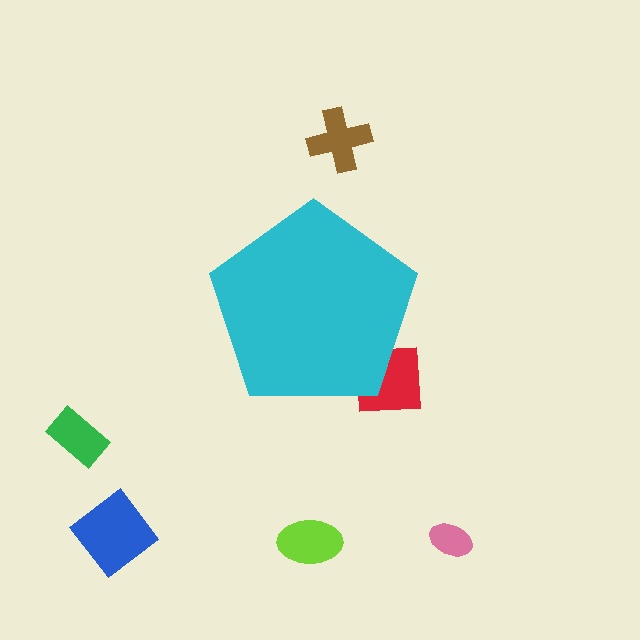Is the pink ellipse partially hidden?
No, the pink ellipse is fully visible.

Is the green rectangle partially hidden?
No, the green rectangle is fully visible.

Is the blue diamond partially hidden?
No, the blue diamond is fully visible.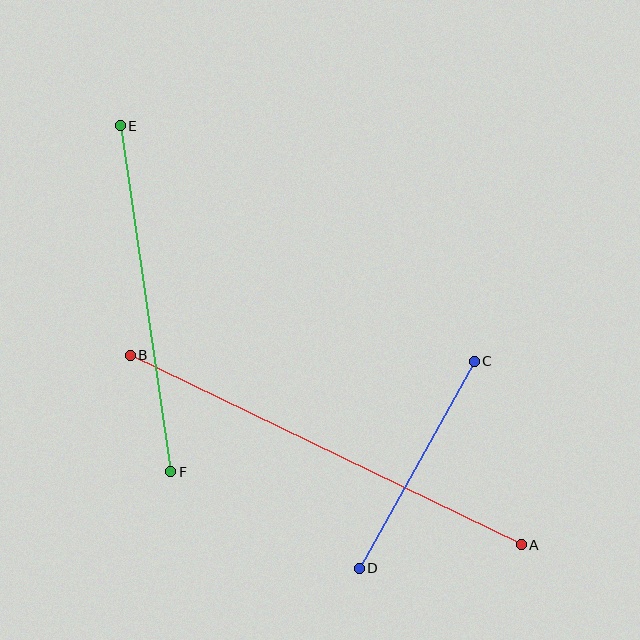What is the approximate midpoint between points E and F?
The midpoint is at approximately (145, 299) pixels.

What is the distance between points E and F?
The distance is approximately 349 pixels.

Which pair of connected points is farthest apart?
Points A and B are farthest apart.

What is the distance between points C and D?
The distance is approximately 237 pixels.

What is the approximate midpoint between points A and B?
The midpoint is at approximately (326, 450) pixels.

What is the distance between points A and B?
The distance is approximately 435 pixels.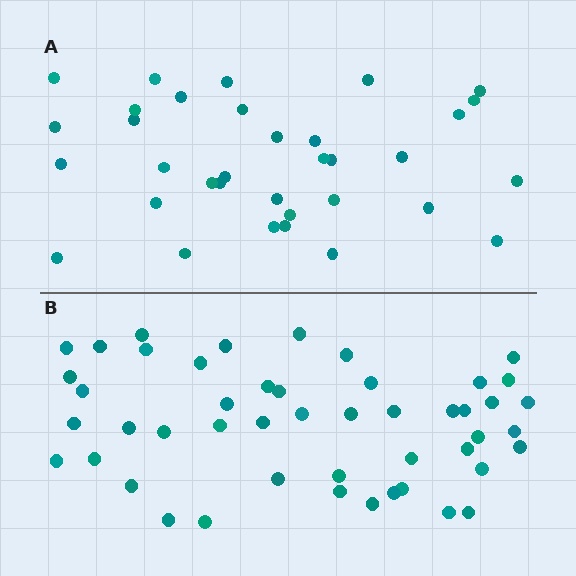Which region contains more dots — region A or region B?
Region B (the bottom region) has more dots.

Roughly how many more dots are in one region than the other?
Region B has approximately 15 more dots than region A.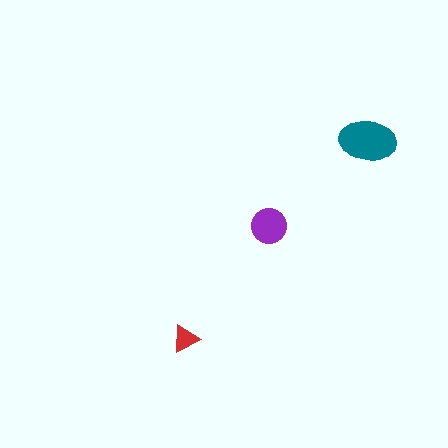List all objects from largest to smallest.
The teal ellipse, the purple circle, the red triangle.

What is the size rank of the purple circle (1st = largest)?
2nd.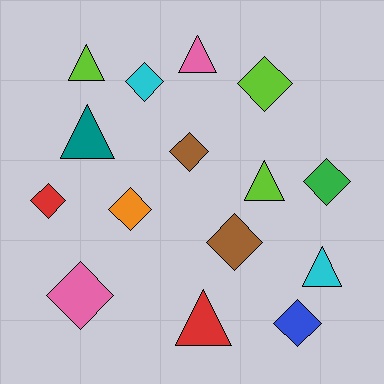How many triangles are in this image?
There are 6 triangles.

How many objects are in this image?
There are 15 objects.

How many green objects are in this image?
There is 1 green object.